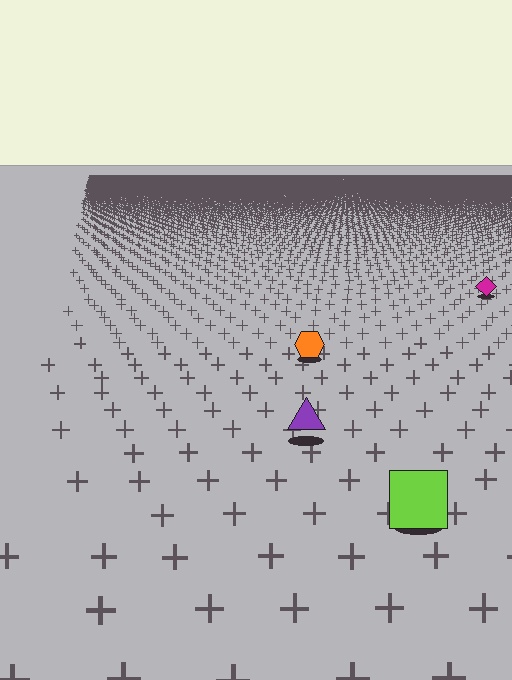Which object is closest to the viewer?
The lime square is closest. The texture marks near it are larger and more spread out.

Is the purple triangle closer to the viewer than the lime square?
No. The lime square is closer — you can tell from the texture gradient: the ground texture is coarser near it.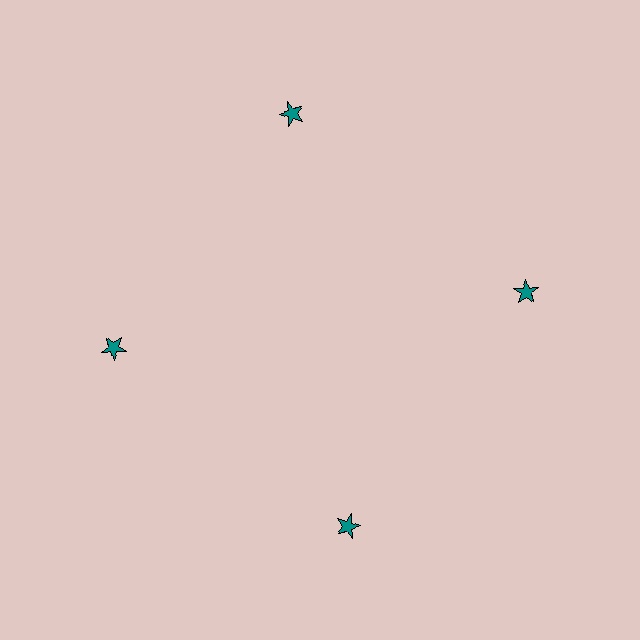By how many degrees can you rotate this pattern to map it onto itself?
The pattern maps onto itself every 90 degrees of rotation.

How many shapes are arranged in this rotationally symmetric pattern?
There are 4 shapes, arranged in 4 groups of 1.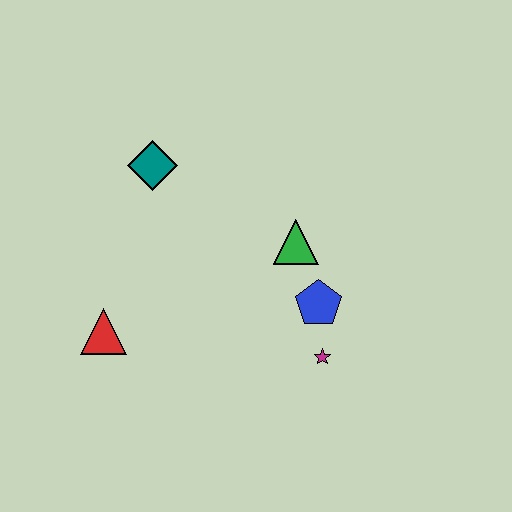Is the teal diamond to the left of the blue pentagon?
Yes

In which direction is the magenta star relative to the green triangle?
The magenta star is below the green triangle.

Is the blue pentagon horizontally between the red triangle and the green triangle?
No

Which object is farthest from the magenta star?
The teal diamond is farthest from the magenta star.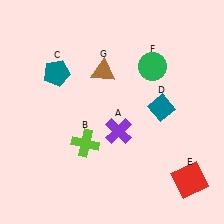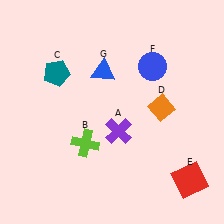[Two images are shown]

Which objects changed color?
D changed from teal to orange. F changed from green to blue. G changed from brown to blue.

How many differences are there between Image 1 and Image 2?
There are 3 differences between the two images.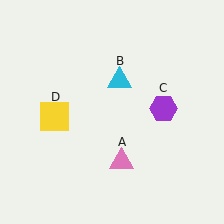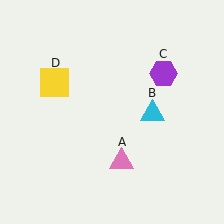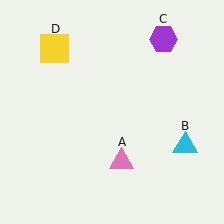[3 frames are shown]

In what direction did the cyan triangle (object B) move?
The cyan triangle (object B) moved down and to the right.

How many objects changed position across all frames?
3 objects changed position: cyan triangle (object B), purple hexagon (object C), yellow square (object D).